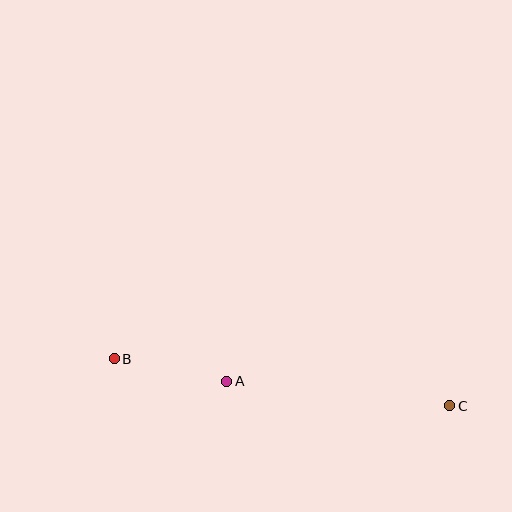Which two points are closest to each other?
Points A and B are closest to each other.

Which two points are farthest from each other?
Points B and C are farthest from each other.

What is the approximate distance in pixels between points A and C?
The distance between A and C is approximately 224 pixels.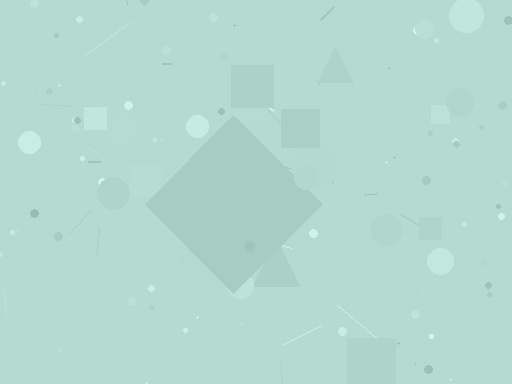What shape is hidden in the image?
A diamond is hidden in the image.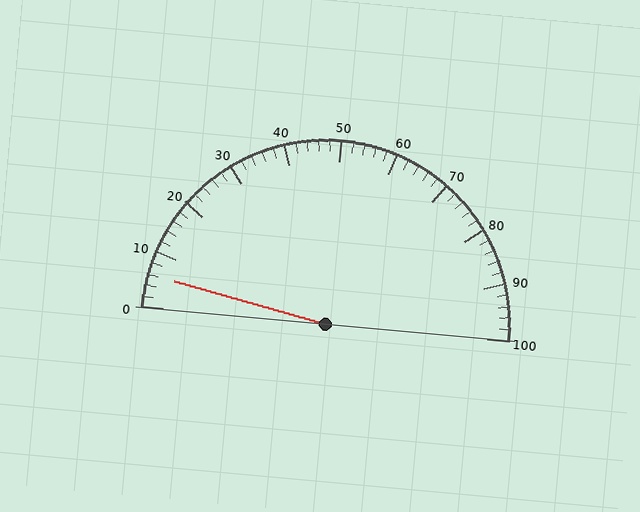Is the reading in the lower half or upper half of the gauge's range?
The reading is in the lower half of the range (0 to 100).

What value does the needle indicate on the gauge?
The needle indicates approximately 6.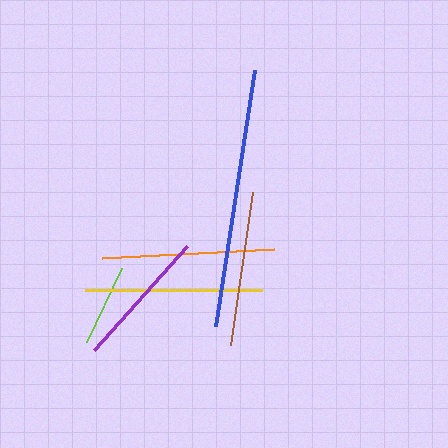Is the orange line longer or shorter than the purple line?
The orange line is longer than the purple line.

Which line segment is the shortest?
The lime line is the shortest at approximately 82 pixels.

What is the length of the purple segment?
The purple segment is approximately 139 pixels long.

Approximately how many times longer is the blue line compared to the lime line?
The blue line is approximately 3.2 times the length of the lime line.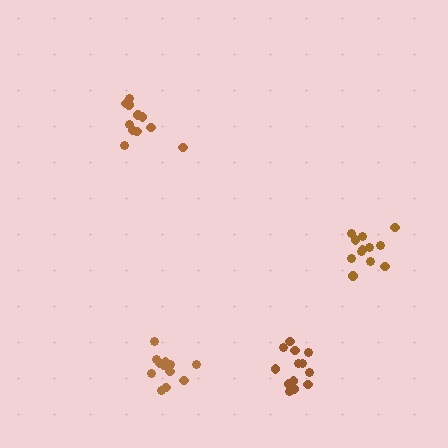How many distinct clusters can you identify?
There are 4 distinct clusters.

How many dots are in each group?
Group 1: 13 dots, Group 2: 12 dots, Group 3: 11 dots, Group 4: 12 dots (48 total).